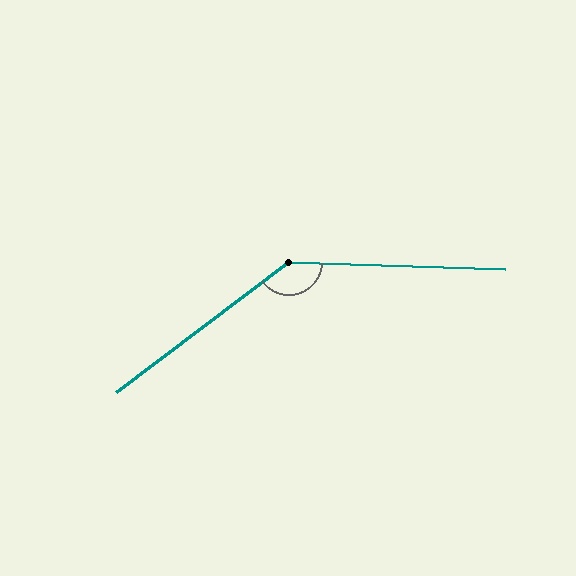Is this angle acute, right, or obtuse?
It is obtuse.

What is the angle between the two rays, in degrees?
Approximately 141 degrees.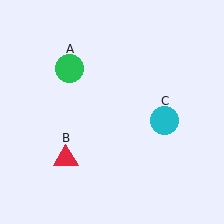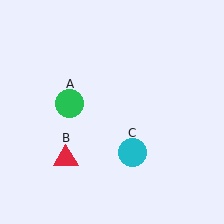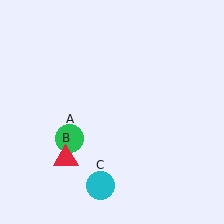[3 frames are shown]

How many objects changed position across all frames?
2 objects changed position: green circle (object A), cyan circle (object C).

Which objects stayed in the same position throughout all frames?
Red triangle (object B) remained stationary.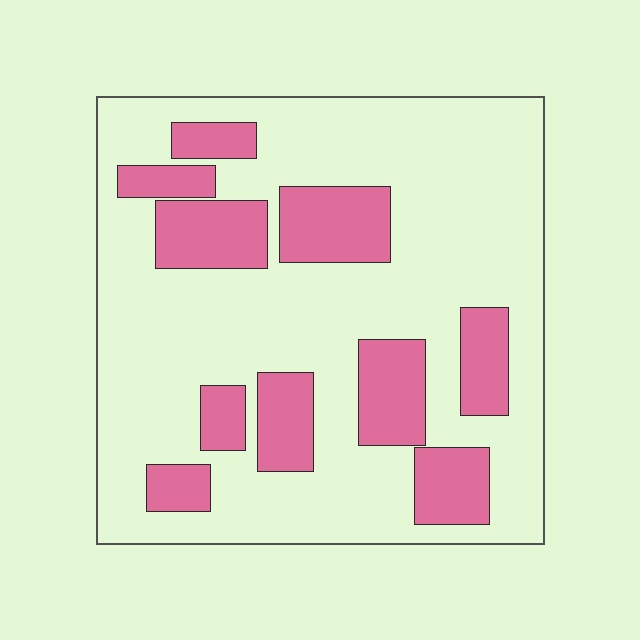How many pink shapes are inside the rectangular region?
10.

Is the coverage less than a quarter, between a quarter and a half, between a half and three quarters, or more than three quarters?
Between a quarter and a half.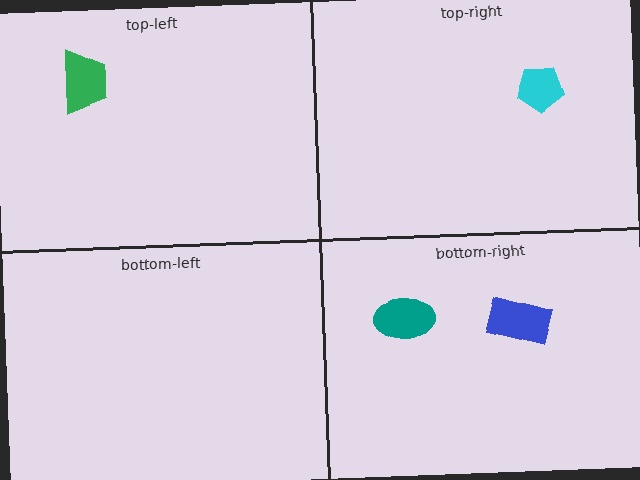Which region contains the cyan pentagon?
The top-right region.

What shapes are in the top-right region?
The cyan pentagon.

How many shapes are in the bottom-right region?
2.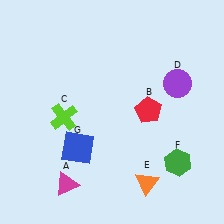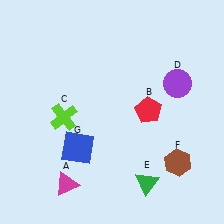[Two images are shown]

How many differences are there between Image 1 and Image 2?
There are 2 differences between the two images.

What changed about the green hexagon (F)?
In Image 1, F is green. In Image 2, it changed to brown.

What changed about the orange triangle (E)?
In Image 1, E is orange. In Image 2, it changed to green.